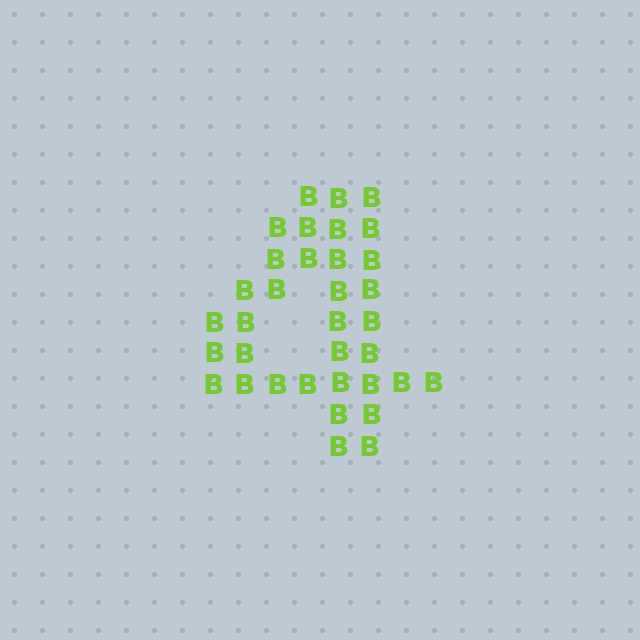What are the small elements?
The small elements are letter B's.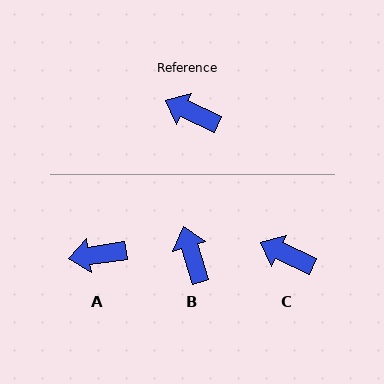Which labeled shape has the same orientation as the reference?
C.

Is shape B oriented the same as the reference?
No, it is off by about 47 degrees.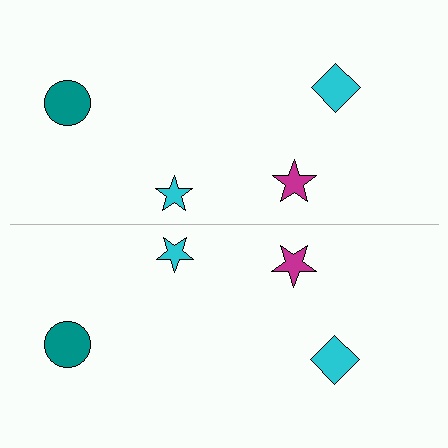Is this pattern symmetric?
Yes, this pattern has bilateral (reflection) symmetry.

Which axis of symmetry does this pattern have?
The pattern has a horizontal axis of symmetry running through the center of the image.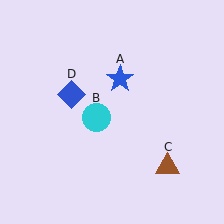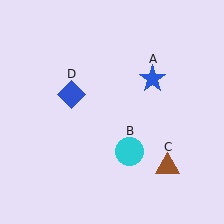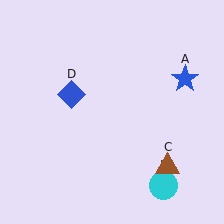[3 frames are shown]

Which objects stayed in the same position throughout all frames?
Brown triangle (object C) and blue diamond (object D) remained stationary.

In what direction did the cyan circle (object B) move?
The cyan circle (object B) moved down and to the right.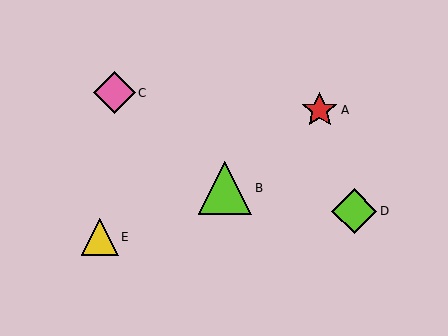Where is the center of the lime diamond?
The center of the lime diamond is at (354, 211).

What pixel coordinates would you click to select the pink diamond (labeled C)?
Click at (114, 93) to select the pink diamond C.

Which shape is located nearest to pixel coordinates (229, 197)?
The lime triangle (labeled B) at (225, 188) is nearest to that location.